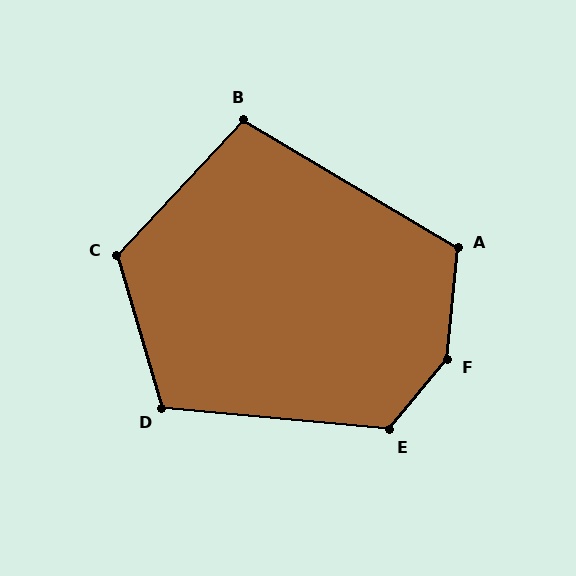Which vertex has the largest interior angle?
F, at approximately 146 degrees.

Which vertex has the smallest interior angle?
B, at approximately 102 degrees.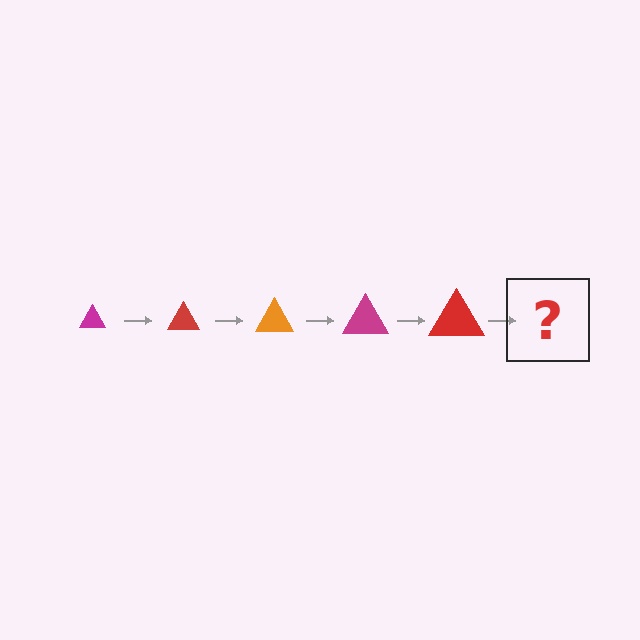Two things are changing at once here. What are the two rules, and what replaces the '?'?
The two rules are that the triangle grows larger each step and the color cycles through magenta, red, and orange. The '?' should be an orange triangle, larger than the previous one.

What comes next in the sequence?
The next element should be an orange triangle, larger than the previous one.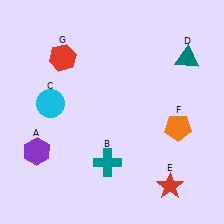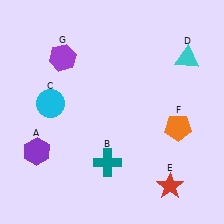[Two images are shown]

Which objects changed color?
D changed from teal to cyan. G changed from red to purple.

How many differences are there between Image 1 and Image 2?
There are 2 differences between the two images.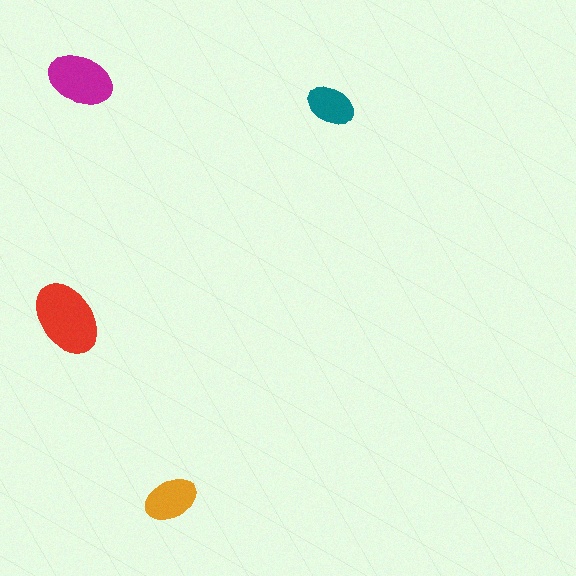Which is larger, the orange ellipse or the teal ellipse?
The orange one.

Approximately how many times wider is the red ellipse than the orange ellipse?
About 1.5 times wider.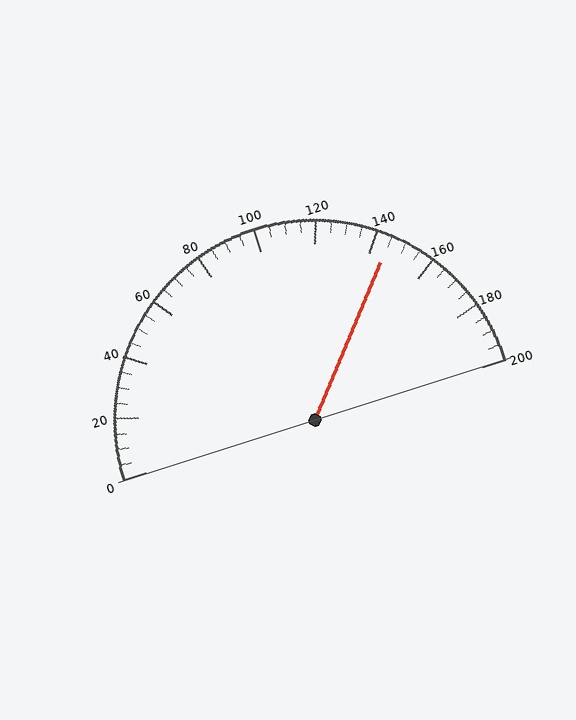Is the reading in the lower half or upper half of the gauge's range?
The reading is in the upper half of the range (0 to 200).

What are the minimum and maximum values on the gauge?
The gauge ranges from 0 to 200.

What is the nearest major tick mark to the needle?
The nearest major tick mark is 140.